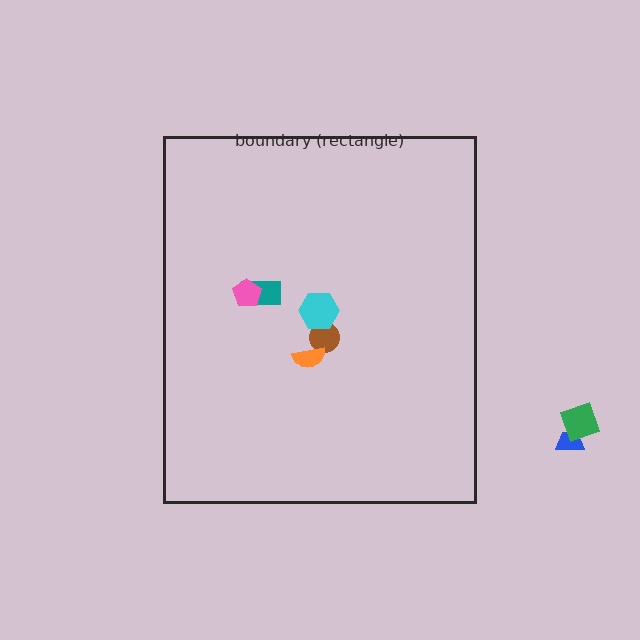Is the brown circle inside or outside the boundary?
Inside.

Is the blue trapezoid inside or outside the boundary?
Outside.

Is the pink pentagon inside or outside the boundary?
Inside.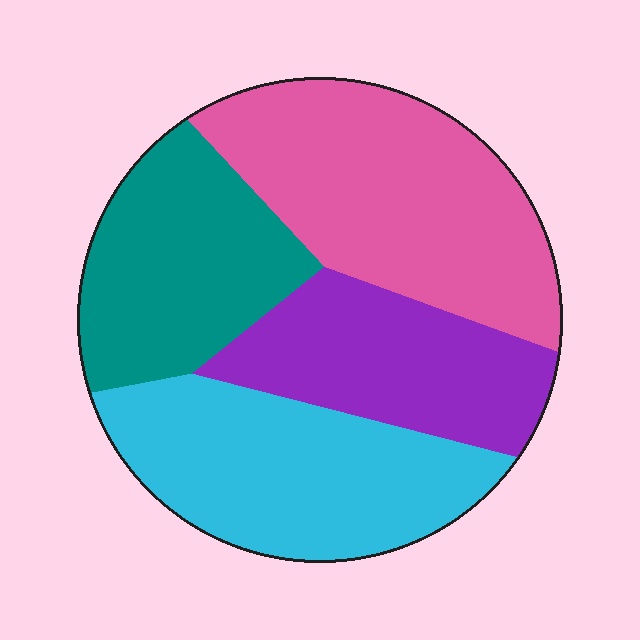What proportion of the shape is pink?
Pink covers 31% of the shape.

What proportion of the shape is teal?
Teal takes up about one fifth (1/5) of the shape.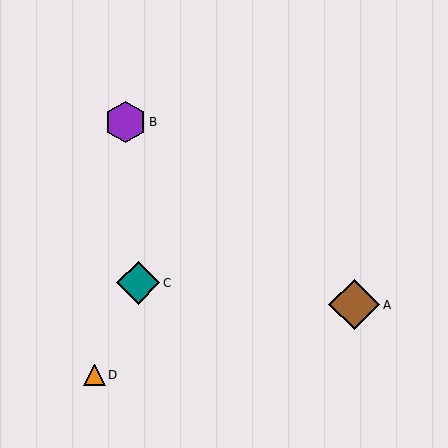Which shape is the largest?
The brown diamond (labeled A) is the largest.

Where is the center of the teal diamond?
The center of the teal diamond is at (138, 283).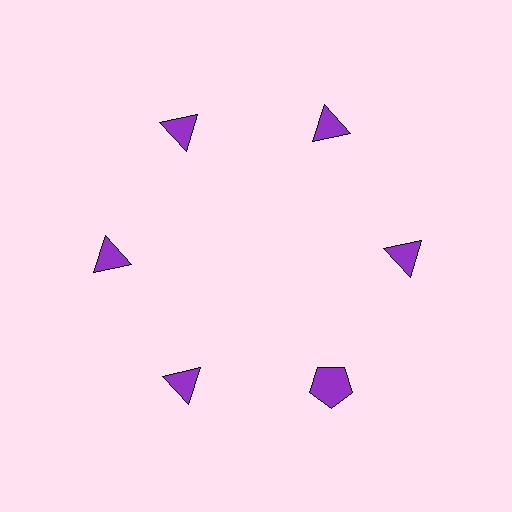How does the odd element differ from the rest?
It has a different shape: pentagon instead of triangle.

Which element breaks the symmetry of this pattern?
The purple pentagon at roughly the 5 o'clock position breaks the symmetry. All other shapes are purple triangles.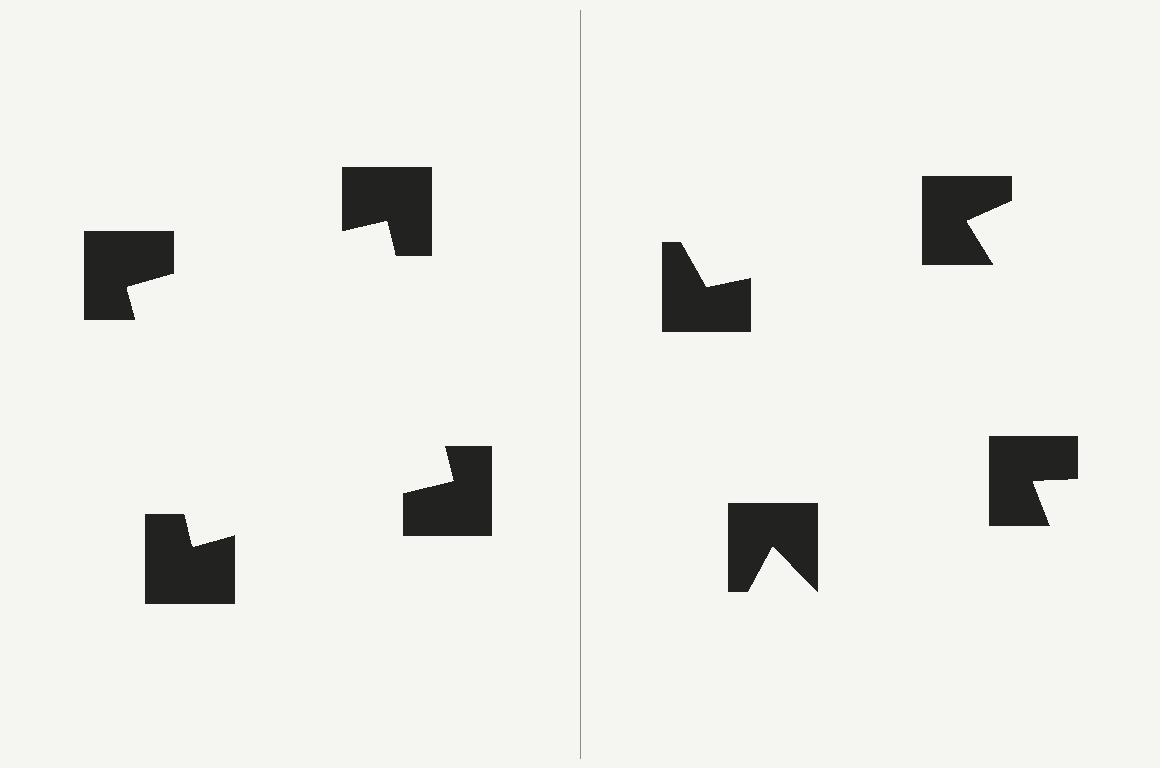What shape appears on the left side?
An illusory square.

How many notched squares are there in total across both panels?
8 — 4 on each side.